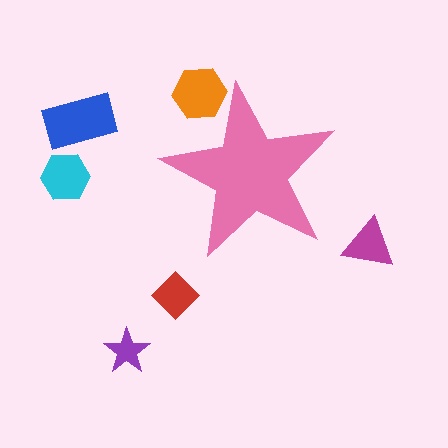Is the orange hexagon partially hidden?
Yes, the orange hexagon is partially hidden behind the pink star.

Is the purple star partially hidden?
No, the purple star is fully visible.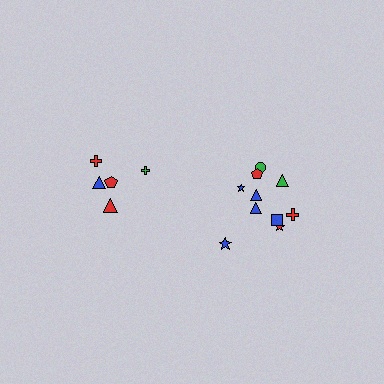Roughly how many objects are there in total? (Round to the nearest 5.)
Roughly 15 objects in total.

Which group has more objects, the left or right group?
The right group.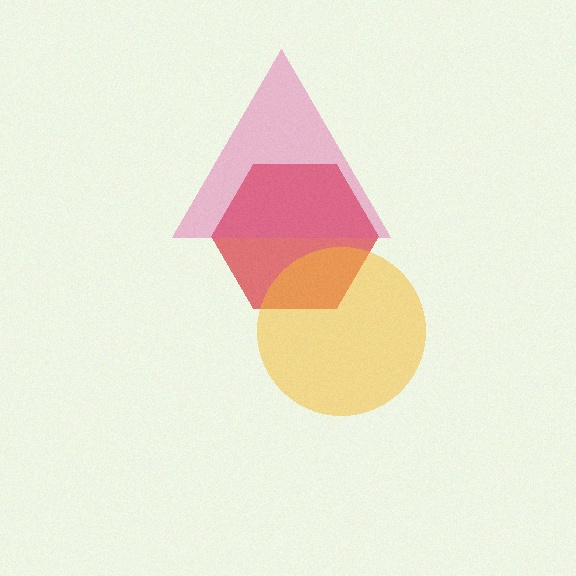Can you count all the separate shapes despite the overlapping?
Yes, there are 3 separate shapes.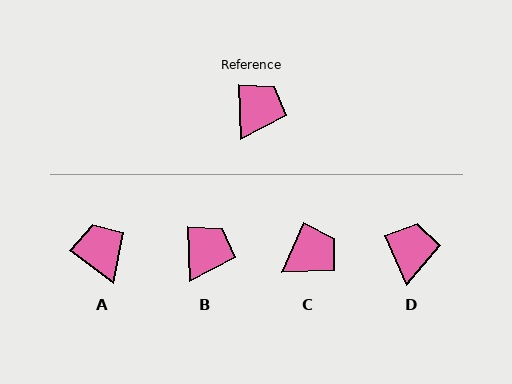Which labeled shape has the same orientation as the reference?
B.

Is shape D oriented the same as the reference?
No, it is off by about 22 degrees.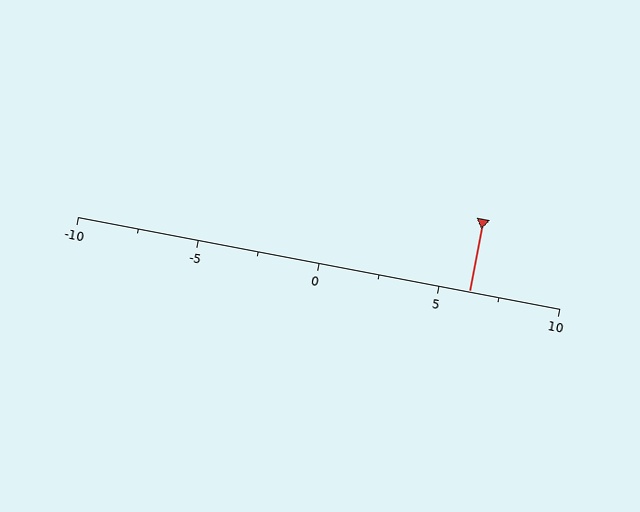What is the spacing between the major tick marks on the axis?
The major ticks are spaced 5 apart.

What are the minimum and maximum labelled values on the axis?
The axis runs from -10 to 10.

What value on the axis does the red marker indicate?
The marker indicates approximately 6.2.